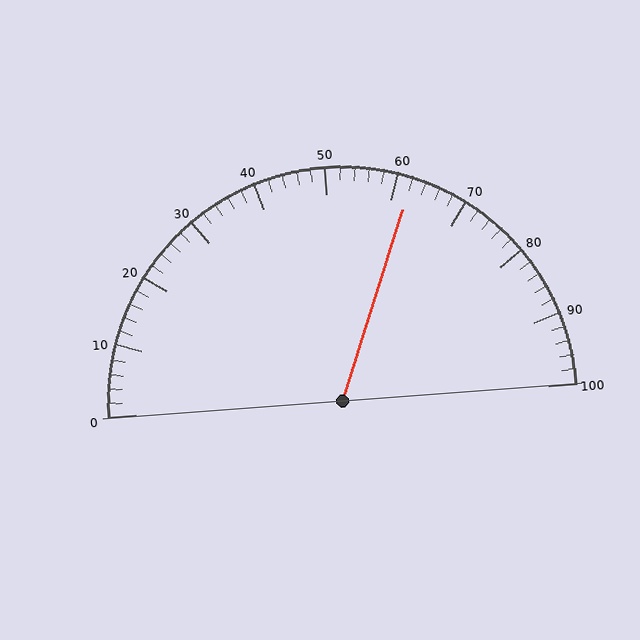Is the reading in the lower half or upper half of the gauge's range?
The reading is in the upper half of the range (0 to 100).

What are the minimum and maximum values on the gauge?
The gauge ranges from 0 to 100.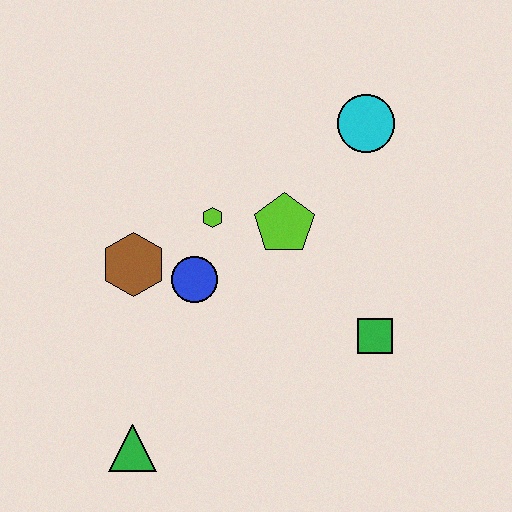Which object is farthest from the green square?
The green triangle is farthest from the green square.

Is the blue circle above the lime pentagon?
No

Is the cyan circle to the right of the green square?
No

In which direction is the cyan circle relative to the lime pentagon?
The cyan circle is above the lime pentagon.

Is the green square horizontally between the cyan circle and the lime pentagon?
No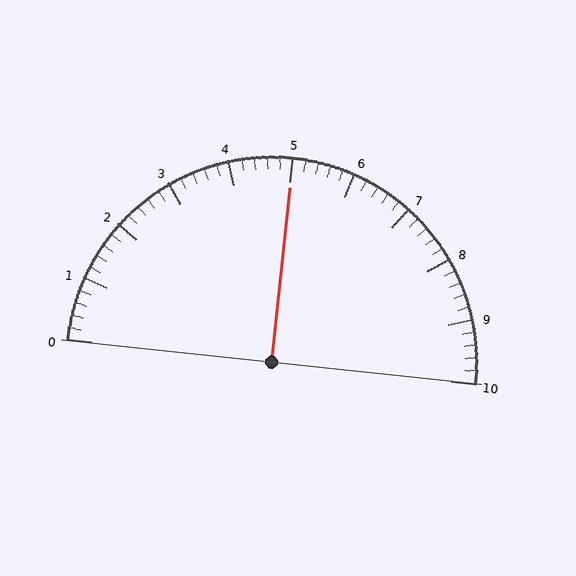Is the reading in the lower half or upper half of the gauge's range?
The reading is in the upper half of the range (0 to 10).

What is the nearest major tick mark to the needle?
The nearest major tick mark is 5.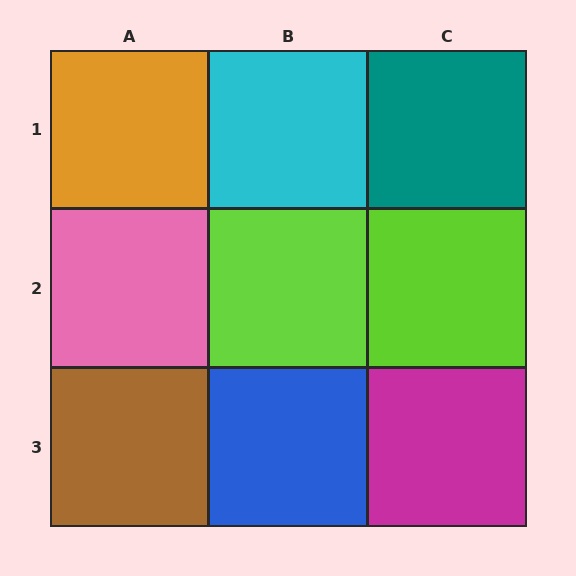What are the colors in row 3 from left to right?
Brown, blue, magenta.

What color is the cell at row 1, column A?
Orange.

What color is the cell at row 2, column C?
Lime.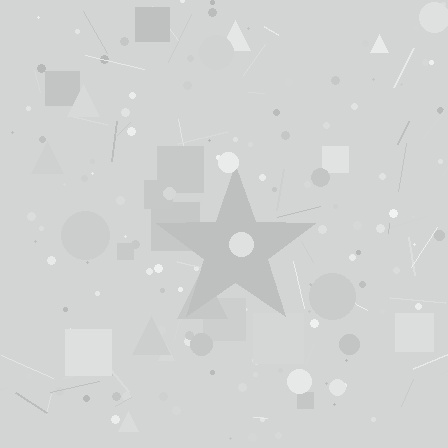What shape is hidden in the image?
A star is hidden in the image.